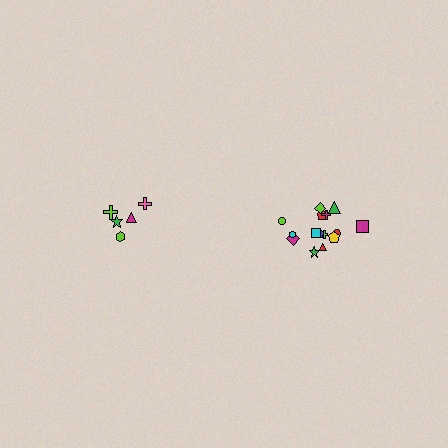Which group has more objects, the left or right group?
The right group.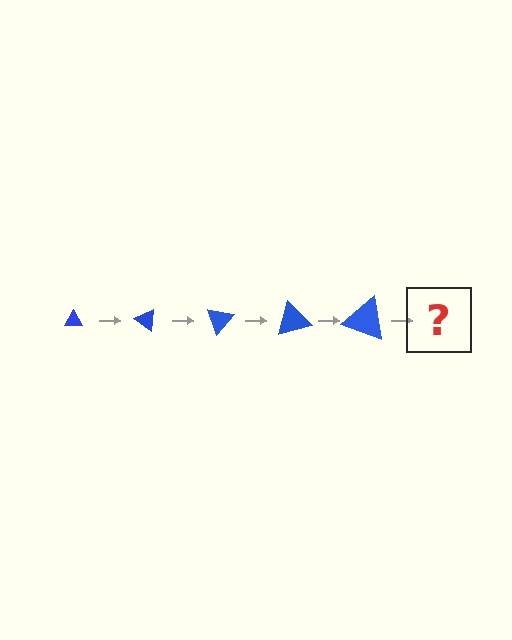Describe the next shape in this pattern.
It should be a triangle, larger than the previous one and rotated 175 degrees from the start.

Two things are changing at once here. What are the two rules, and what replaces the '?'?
The two rules are that the triangle grows larger each step and it rotates 35 degrees each step. The '?' should be a triangle, larger than the previous one and rotated 175 degrees from the start.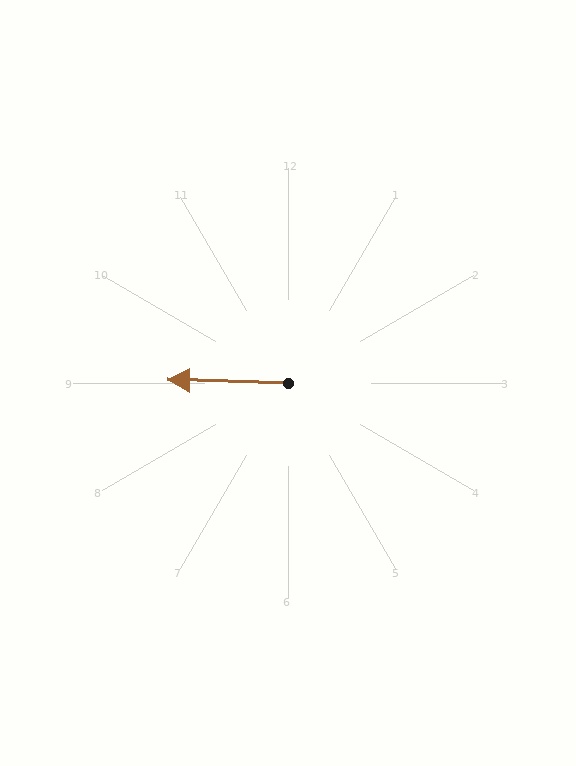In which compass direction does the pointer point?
West.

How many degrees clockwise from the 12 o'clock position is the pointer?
Approximately 272 degrees.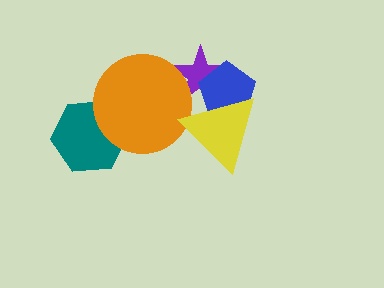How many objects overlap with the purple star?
3 objects overlap with the purple star.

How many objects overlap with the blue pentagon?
2 objects overlap with the blue pentagon.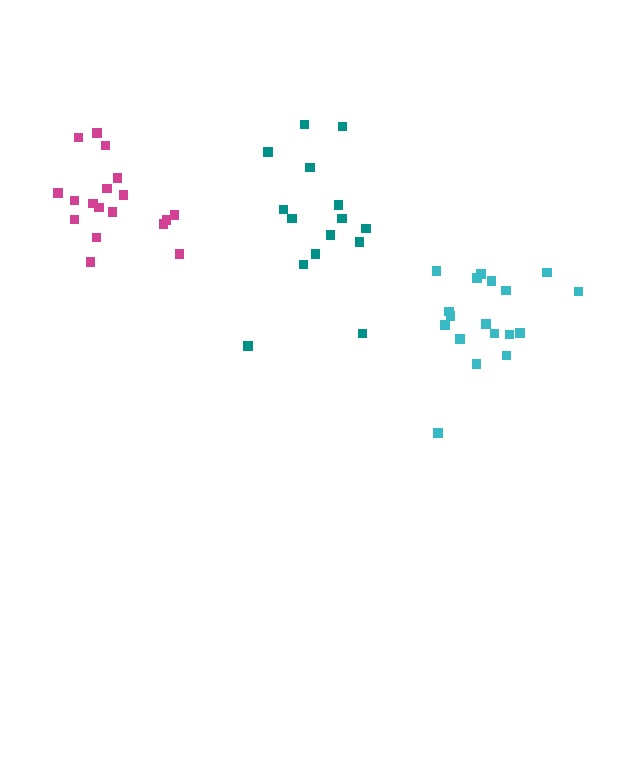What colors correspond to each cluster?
The clusters are colored: teal, cyan, magenta.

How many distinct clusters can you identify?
There are 3 distinct clusters.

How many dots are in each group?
Group 1: 15 dots, Group 2: 18 dots, Group 3: 18 dots (51 total).